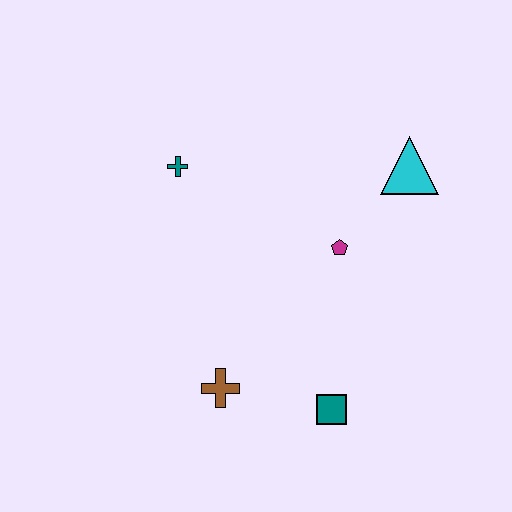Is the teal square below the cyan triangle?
Yes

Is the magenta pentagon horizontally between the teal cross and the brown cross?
No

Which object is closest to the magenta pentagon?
The cyan triangle is closest to the magenta pentagon.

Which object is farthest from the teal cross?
The teal square is farthest from the teal cross.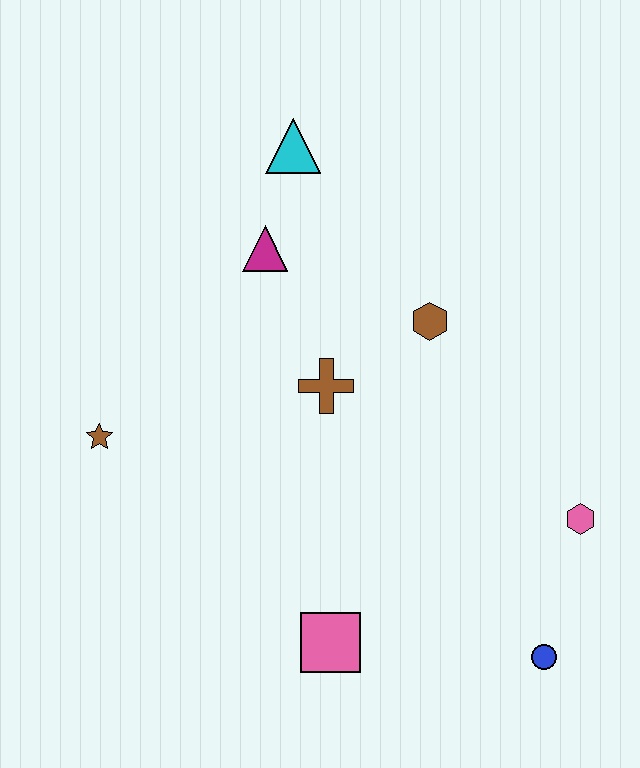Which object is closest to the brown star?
The brown cross is closest to the brown star.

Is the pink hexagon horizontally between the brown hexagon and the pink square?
No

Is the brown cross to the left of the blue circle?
Yes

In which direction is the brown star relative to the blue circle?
The brown star is to the left of the blue circle.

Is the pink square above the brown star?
No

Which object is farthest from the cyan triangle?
The blue circle is farthest from the cyan triangle.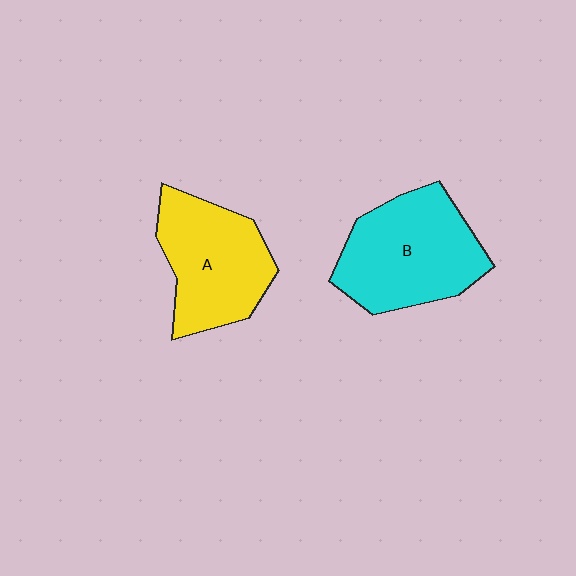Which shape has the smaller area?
Shape A (yellow).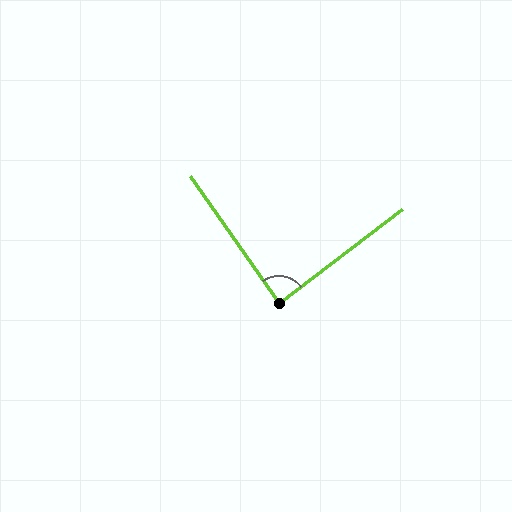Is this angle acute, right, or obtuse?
It is approximately a right angle.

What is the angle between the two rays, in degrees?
Approximately 87 degrees.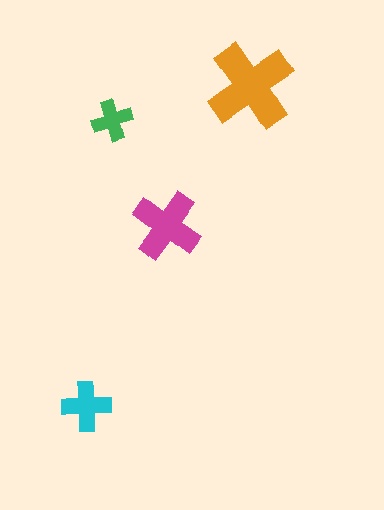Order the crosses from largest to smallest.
the orange one, the magenta one, the cyan one, the green one.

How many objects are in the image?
There are 4 objects in the image.